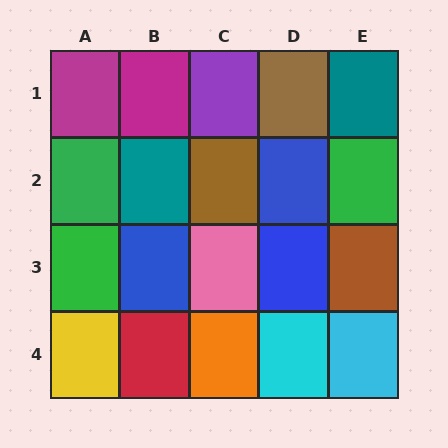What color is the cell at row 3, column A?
Green.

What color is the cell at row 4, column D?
Cyan.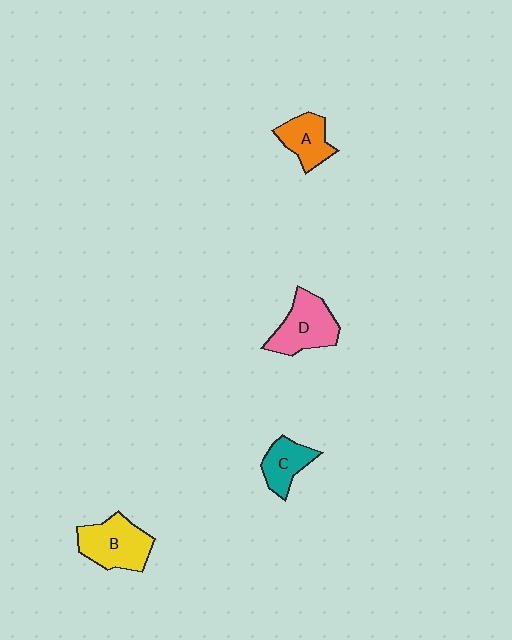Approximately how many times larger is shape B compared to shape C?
Approximately 1.6 times.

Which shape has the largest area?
Shape B (yellow).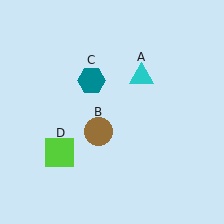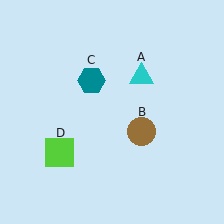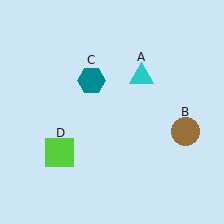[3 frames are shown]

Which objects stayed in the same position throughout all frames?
Cyan triangle (object A) and teal hexagon (object C) and lime square (object D) remained stationary.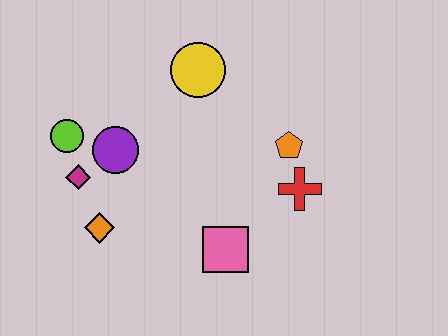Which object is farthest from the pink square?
The lime circle is farthest from the pink square.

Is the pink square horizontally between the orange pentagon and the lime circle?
Yes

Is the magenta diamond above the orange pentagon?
No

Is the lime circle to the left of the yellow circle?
Yes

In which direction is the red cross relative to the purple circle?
The red cross is to the right of the purple circle.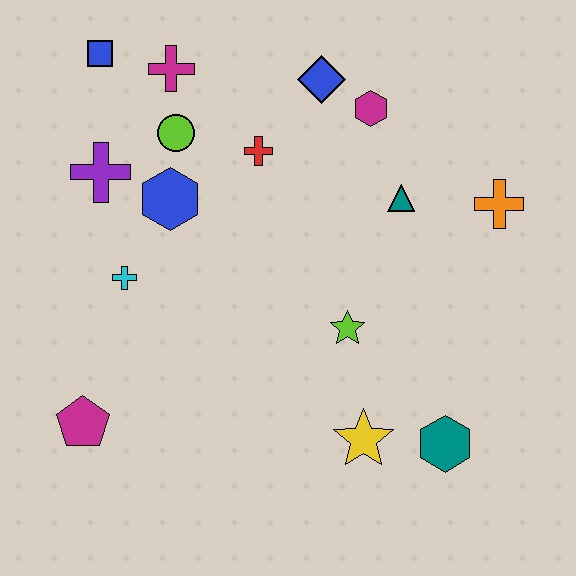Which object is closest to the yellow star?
The teal hexagon is closest to the yellow star.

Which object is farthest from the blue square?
The teal hexagon is farthest from the blue square.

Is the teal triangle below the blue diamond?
Yes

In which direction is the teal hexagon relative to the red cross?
The teal hexagon is below the red cross.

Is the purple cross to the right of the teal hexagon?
No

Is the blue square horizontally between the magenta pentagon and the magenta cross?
Yes